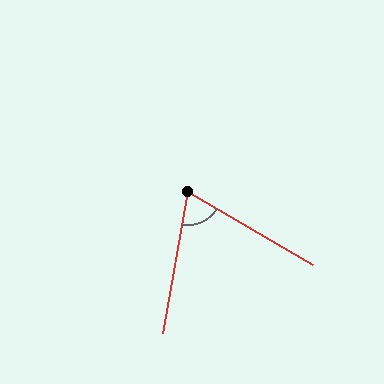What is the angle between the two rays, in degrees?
Approximately 70 degrees.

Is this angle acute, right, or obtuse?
It is acute.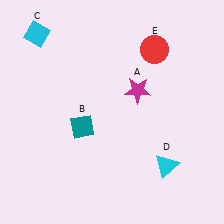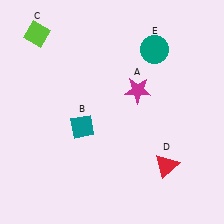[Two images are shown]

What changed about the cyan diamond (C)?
In Image 1, C is cyan. In Image 2, it changed to lime.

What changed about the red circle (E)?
In Image 1, E is red. In Image 2, it changed to teal.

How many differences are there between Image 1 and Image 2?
There are 3 differences between the two images.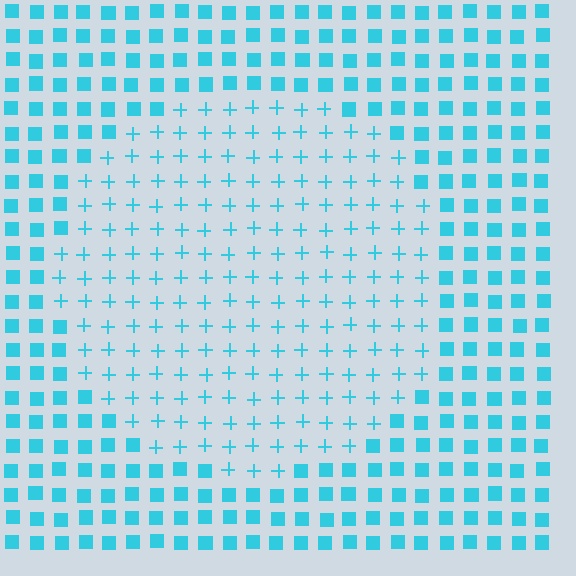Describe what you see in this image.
The image is filled with small cyan elements arranged in a uniform grid. A circle-shaped region contains plus signs, while the surrounding area contains squares. The boundary is defined purely by the change in element shape.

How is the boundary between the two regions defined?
The boundary is defined by a change in element shape: plus signs inside vs. squares outside. All elements share the same color and spacing.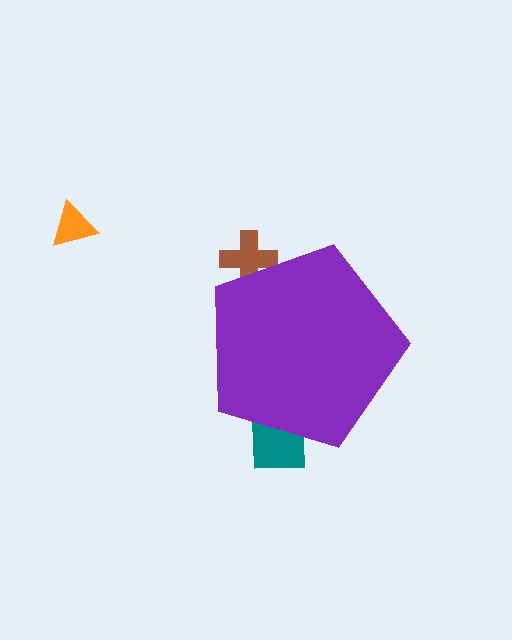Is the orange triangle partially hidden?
No, the orange triangle is fully visible.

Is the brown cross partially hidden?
Yes, the brown cross is partially hidden behind the purple pentagon.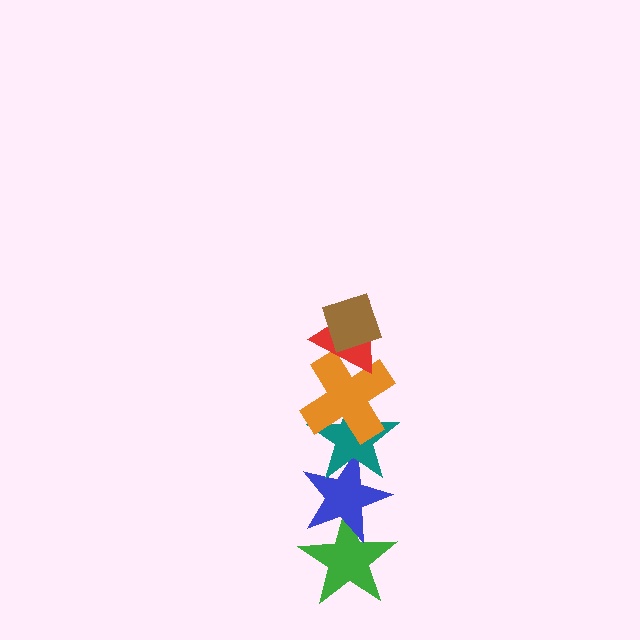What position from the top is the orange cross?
The orange cross is 3rd from the top.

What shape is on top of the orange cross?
The red triangle is on top of the orange cross.